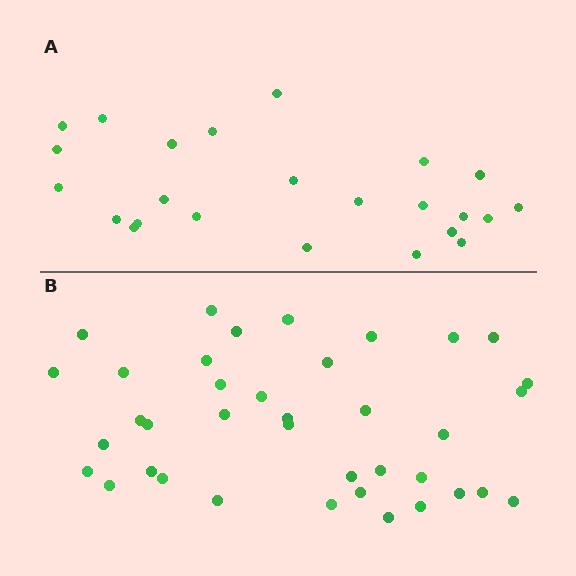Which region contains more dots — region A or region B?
Region B (the bottom region) has more dots.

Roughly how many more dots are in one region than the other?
Region B has approximately 15 more dots than region A.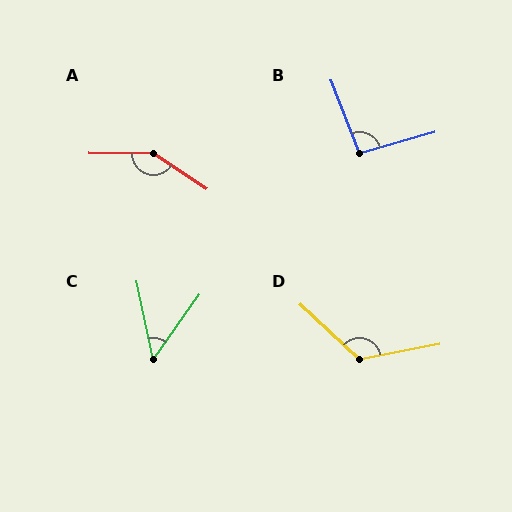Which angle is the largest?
A, at approximately 147 degrees.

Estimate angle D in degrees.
Approximately 126 degrees.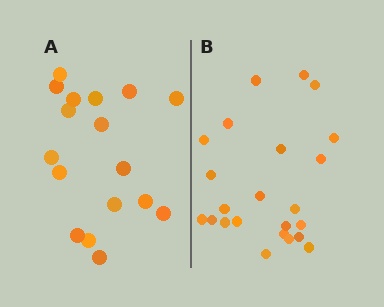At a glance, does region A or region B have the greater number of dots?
Region B (the right region) has more dots.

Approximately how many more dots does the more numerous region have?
Region B has about 6 more dots than region A.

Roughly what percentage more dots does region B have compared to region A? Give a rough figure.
About 35% more.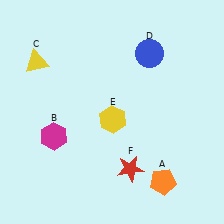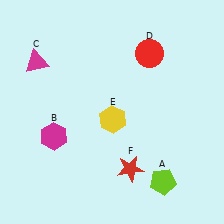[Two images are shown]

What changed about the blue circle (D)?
In Image 1, D is blue. In Image 2, it changed to red.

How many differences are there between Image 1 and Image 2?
There are 3 differences between the two images.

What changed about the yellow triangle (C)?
In Image 1, C is yellow. In Image 2, it changed to magenta.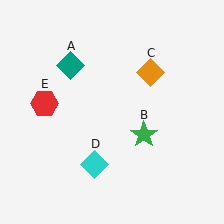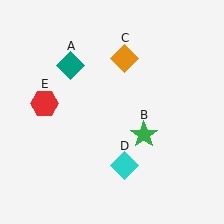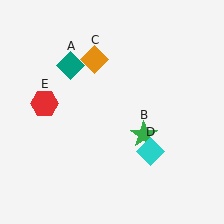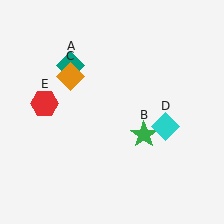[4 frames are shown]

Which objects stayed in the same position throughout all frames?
Teal diamond (object A) and green star (object B) and red hexagon (object E) remained stationary.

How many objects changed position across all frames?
2 objects changed position: orange diamond (object C), cyan diamond (object D).